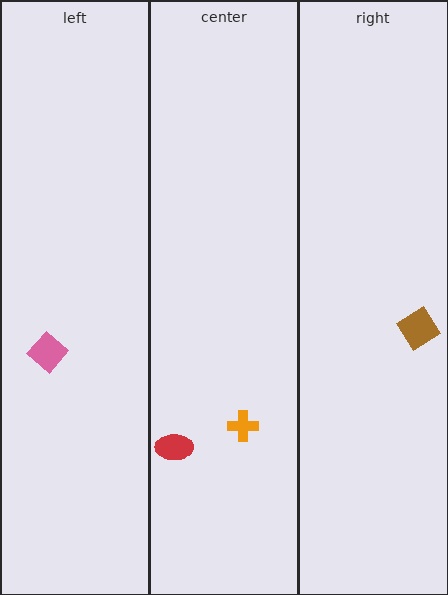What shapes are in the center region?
The orange cross, the red ellipse.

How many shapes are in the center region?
2.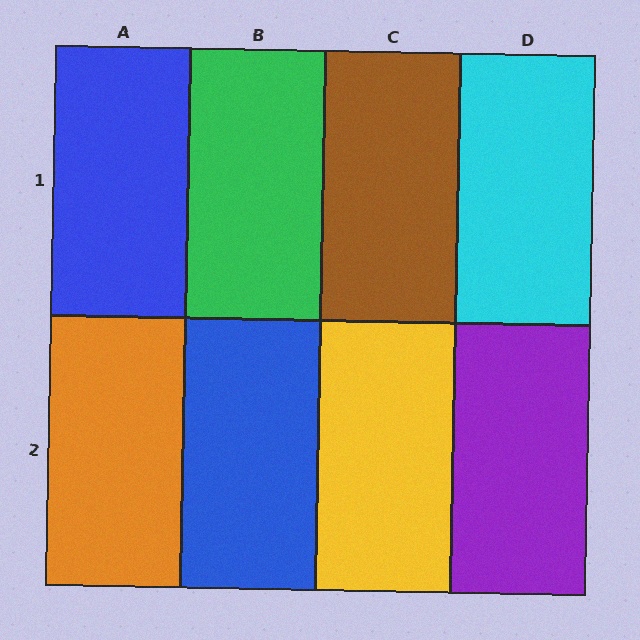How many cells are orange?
1 cell is orange.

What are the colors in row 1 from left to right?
Blue, green, brown, cyan.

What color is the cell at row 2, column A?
Orange.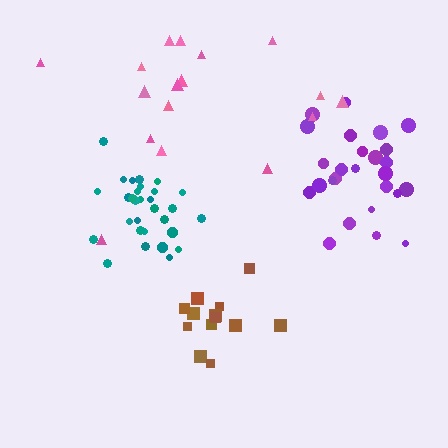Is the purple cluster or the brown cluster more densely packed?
Brown.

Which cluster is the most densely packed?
Teal.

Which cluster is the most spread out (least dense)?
Pink.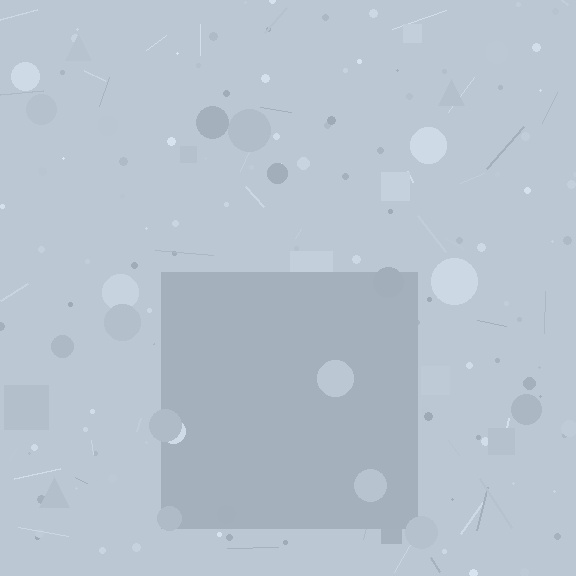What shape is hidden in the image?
A square is hidden in the image.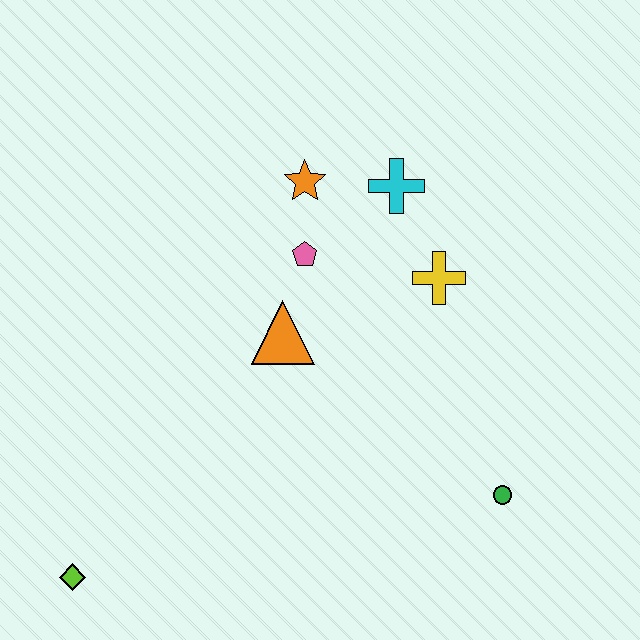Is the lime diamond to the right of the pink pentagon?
No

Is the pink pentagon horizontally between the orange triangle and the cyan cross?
Yes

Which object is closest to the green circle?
The yellow cross is closest to the green circle.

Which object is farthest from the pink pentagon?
The lime diamond is farthest from the pink pentagon.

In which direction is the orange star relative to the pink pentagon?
The orange star is above the pink pentagon.